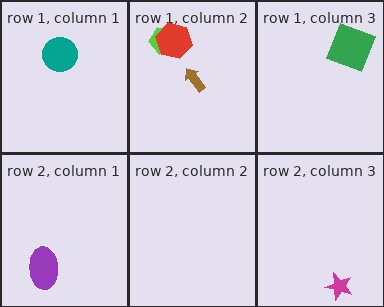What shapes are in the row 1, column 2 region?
The lime pentagon, the red hexagon, the brown arrow.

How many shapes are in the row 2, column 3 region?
1.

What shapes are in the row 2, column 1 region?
The purple ellipse.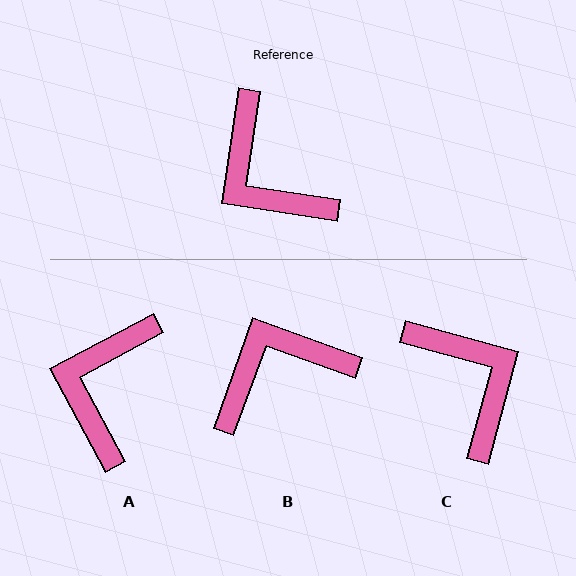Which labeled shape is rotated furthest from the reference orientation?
C, about 174 degrees away.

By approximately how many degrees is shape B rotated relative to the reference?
Approximately 101 degrees clockwise.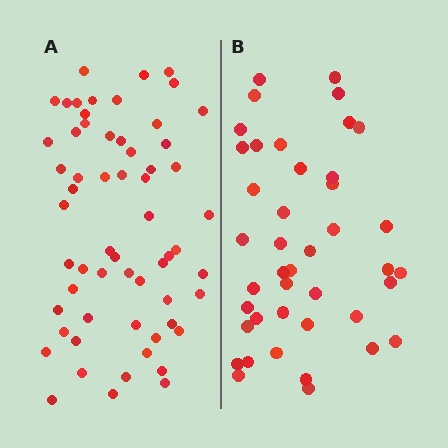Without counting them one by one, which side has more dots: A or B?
Region A (the left region) has more dots.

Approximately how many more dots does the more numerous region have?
Region A has approximately 20 more dots than region B.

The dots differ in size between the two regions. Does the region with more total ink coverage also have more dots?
No. Region B has more total ink coverage because its dots are larger, but region A actually contains more individual dots. Total area can be misleading — the number of items is what matters here.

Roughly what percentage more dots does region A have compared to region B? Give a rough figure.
About 45% more.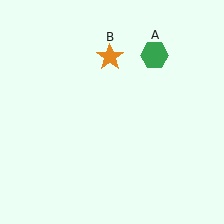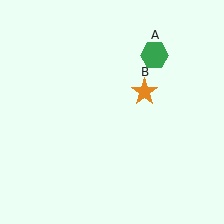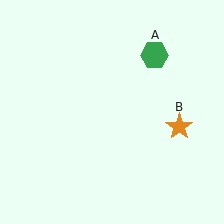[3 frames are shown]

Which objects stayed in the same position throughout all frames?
Green hexagon (object A) remained stationary.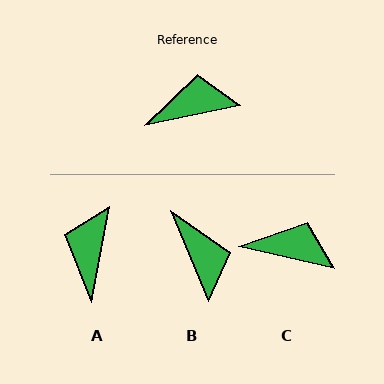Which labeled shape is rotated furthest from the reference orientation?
B, about 80 degrees away.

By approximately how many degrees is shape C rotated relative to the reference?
Approximately 25 degrees clockwise.